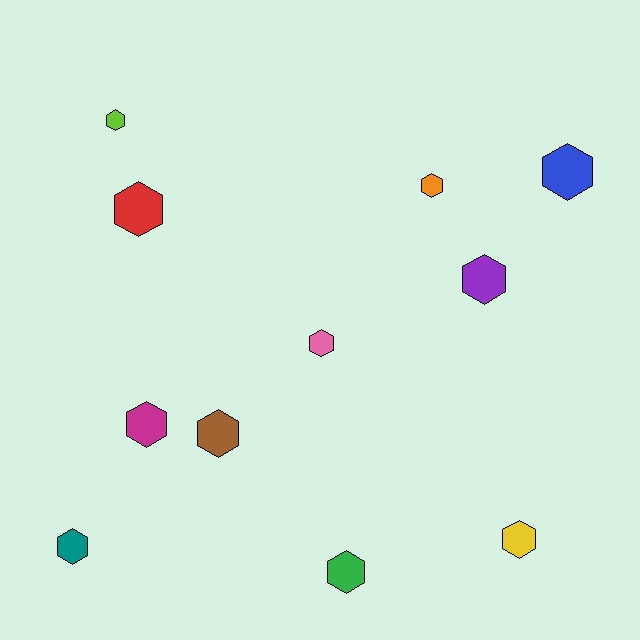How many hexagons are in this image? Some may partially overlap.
There are 11 hexagons.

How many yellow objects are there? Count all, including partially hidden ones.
There is 1 yellow object.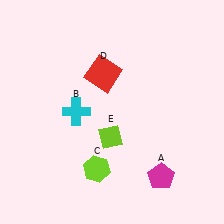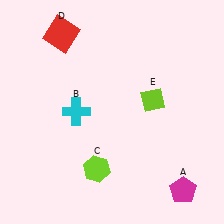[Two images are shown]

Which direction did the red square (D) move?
The red square (D) moved left.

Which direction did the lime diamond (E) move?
The lime diamond (E) moved right.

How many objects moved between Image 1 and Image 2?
3 objects moved between the two images.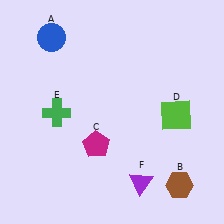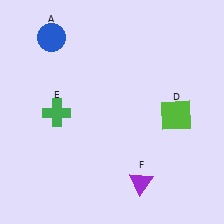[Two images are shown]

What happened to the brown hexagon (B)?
The brown hexagon (B) was removed in Image 2. It was in the bottom-right area of Image 1.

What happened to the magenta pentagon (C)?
The magenta pentagon (C) was removed in Image 2. It was in the bottom-left area of Image 1.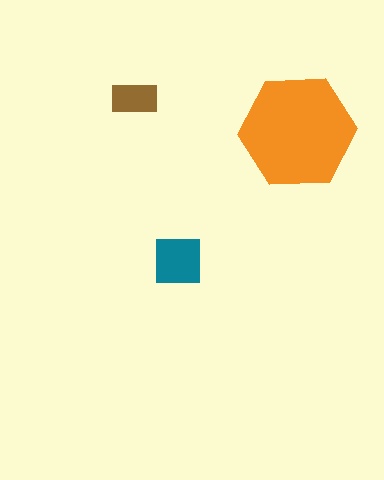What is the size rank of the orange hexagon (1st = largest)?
1st.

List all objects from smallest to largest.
The brown rectangle, the teal square, the orange hexagon.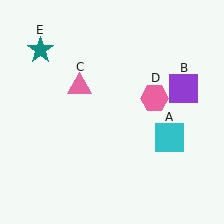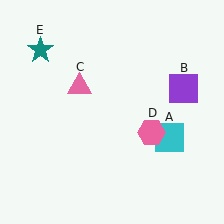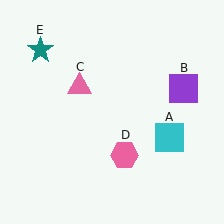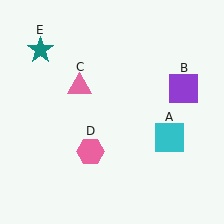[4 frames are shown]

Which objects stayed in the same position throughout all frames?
Cyan square (object A) and purple square (object B) and pink triangle (object C) and teal star (object E) remained stationary.